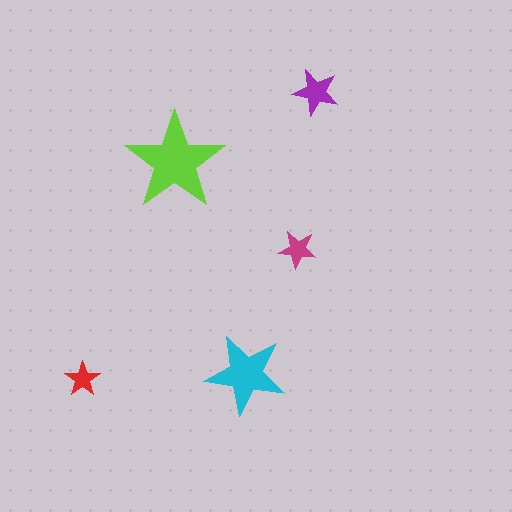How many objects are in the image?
There are 5 objects in the image.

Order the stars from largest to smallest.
the lime one, the cyan one, the purple one, the magenta one, the red one.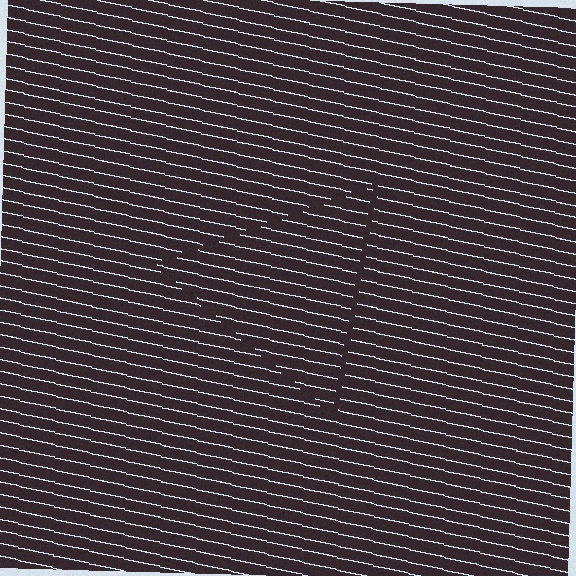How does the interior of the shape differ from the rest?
The interior of the shape contains the same grating, shifted by half a period — the contour is defined by the phase discontinuity where line-ends from the inner and outer gratings abut.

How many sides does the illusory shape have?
3 sides — the line-ends trace a triangle.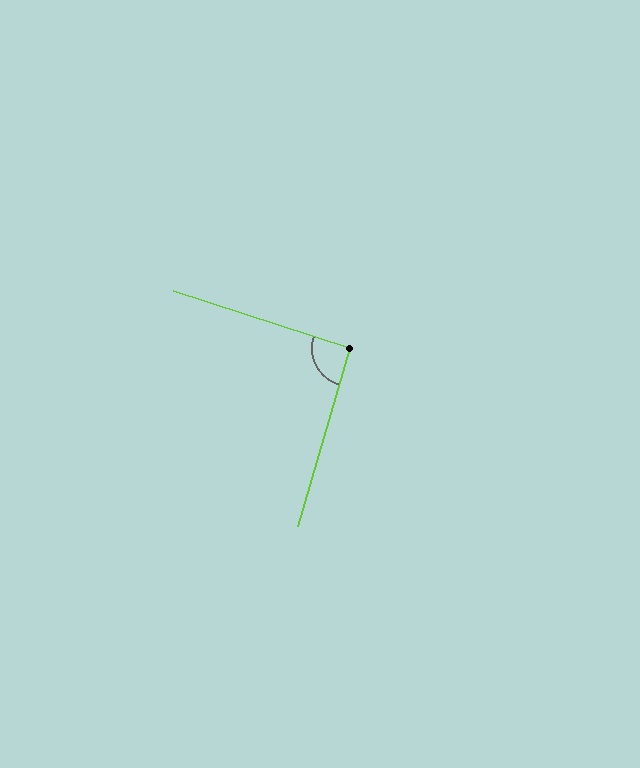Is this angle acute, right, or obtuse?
It is approximately a right angle.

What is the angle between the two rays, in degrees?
Approximately 91 degrees.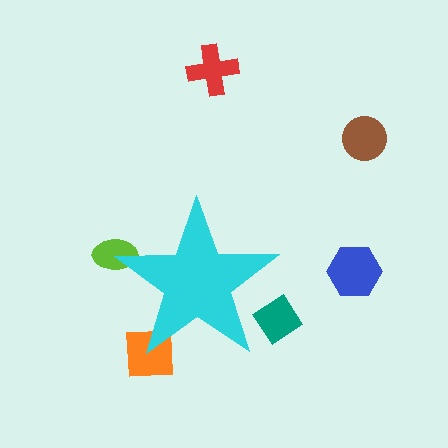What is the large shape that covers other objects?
A cyan star.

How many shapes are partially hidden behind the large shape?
3 shapes are partially hidden.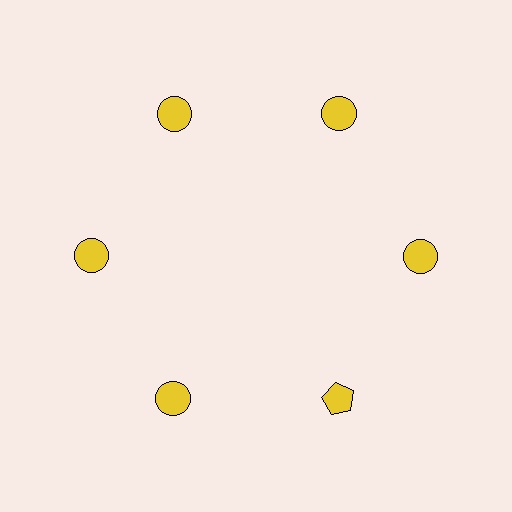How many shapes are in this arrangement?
There are 6 shapes arranged in a ring pattern.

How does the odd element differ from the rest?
It has a different shape: pentagon instead of circle.